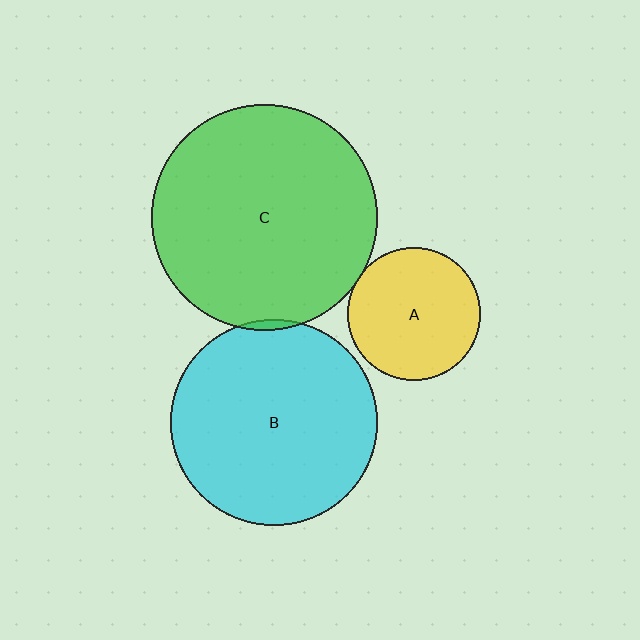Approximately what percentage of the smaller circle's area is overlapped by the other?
Approximately 5%.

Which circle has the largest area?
Circle C (green).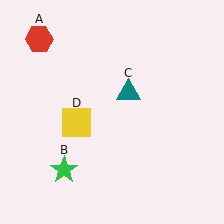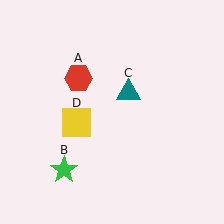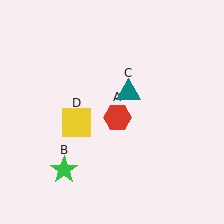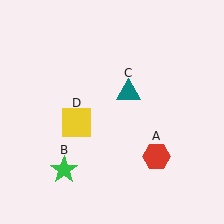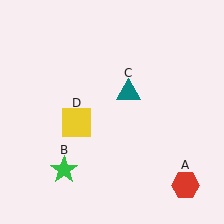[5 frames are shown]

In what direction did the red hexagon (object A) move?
The red hexagon (object A) moved down and to the right.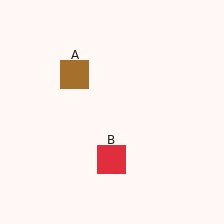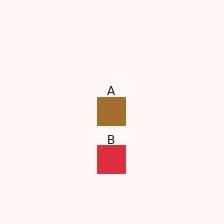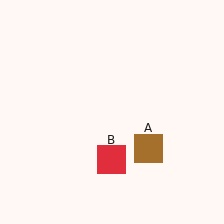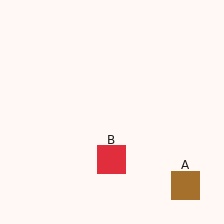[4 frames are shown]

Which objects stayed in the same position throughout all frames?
Red square (object B) remained stationary.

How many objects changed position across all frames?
1 object changed position: brown square (object A).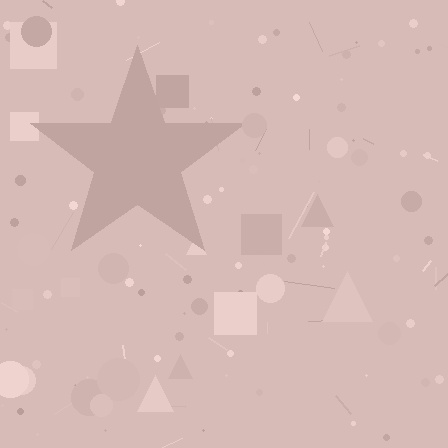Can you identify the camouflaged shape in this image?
The camouflaged shape is a star.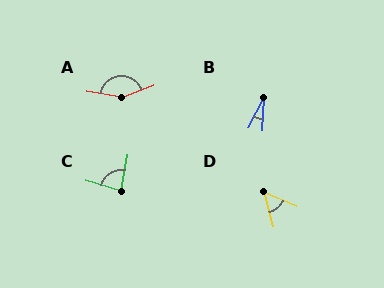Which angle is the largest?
A, at approximately 151 degrees.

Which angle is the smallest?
B, at approximately 25 degrees.